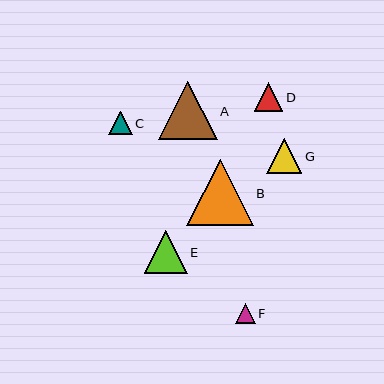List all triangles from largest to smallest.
From largest to smallest: B, A, E, G, D, C, F.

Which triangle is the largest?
Triangle B is the largest with a size of approximately 67 pixels.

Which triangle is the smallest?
Triangle F is the smallest with a size of approximately 20 pixels.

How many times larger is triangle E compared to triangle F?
Triangle E is approximately 2.1 times the size of triangle F.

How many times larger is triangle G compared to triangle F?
Triangle G is approximately 1.7 times the size of triangle F.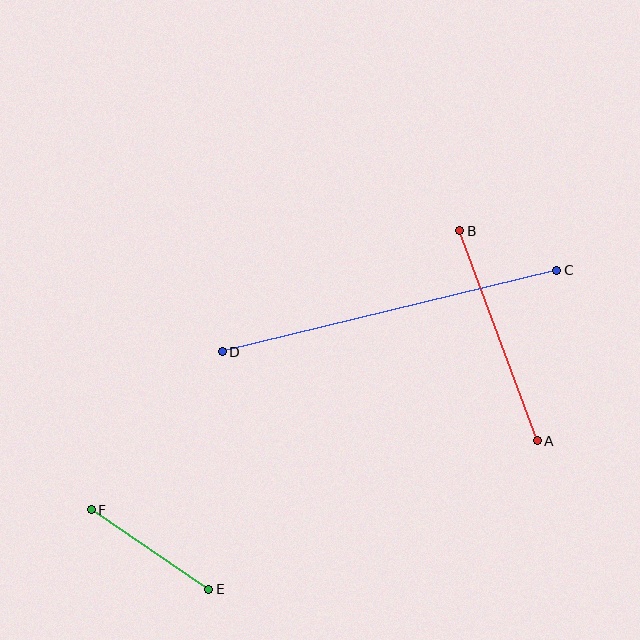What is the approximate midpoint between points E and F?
The midpoint is at approximately (150, 550) pixels.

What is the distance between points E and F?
The distance is approximately 141 pixels.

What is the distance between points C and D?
The distance is approximately 344 pixels.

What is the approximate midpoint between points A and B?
The midpoint is at approximately (499, 336) pixels.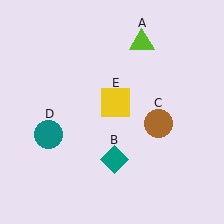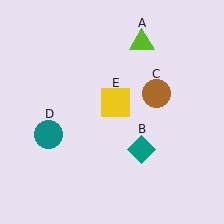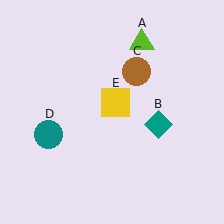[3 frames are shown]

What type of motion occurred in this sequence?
The teal diamond (object B), brown circle (object C) rotated counterclockwise around the center of the scene.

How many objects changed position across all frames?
2 objects changed position: teal diamond (object B), brown circle (object C).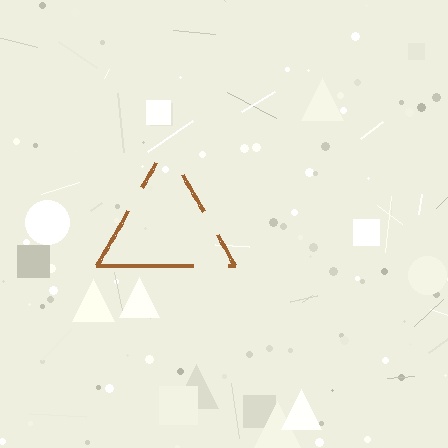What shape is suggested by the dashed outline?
The dashed outline suggests a triangle.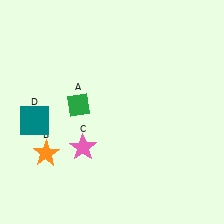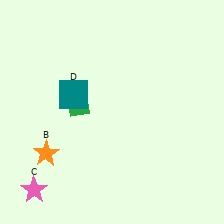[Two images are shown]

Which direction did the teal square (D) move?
The teal square (D) moved right.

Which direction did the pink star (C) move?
The pink star (C) moved left.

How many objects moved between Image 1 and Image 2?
2 objects moved between the two images.